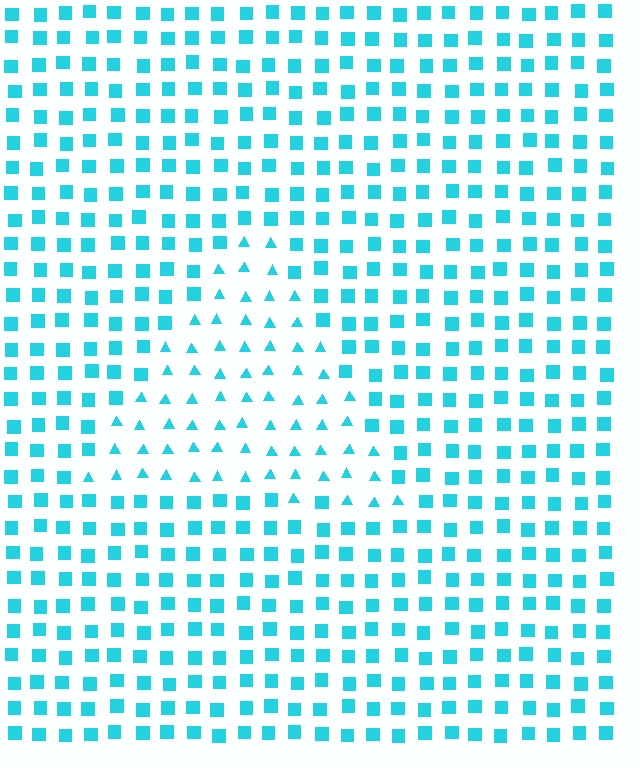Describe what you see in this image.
The image is filled with small cyan elements arranged in a uniform grid. A triangle-shaped region contains triangles, while the surrounding area contains squares. The boundary is defined purely by the change in element shape.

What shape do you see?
I see a triangle.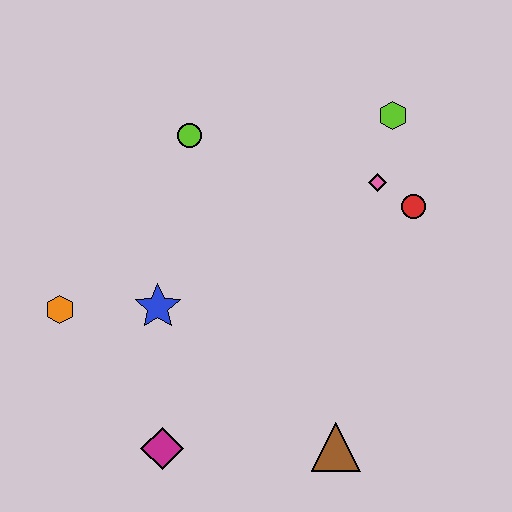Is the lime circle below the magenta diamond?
No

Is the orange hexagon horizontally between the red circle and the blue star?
No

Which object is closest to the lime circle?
The blue star is closest to the lime circle.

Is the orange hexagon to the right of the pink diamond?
No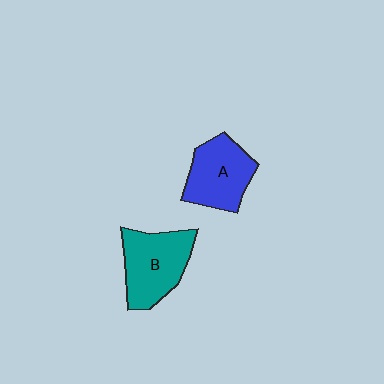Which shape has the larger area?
Shape B (teal).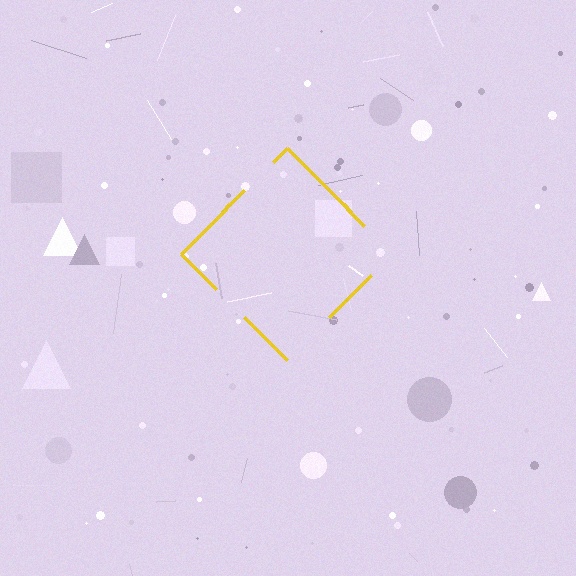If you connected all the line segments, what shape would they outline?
They would outline a diamond.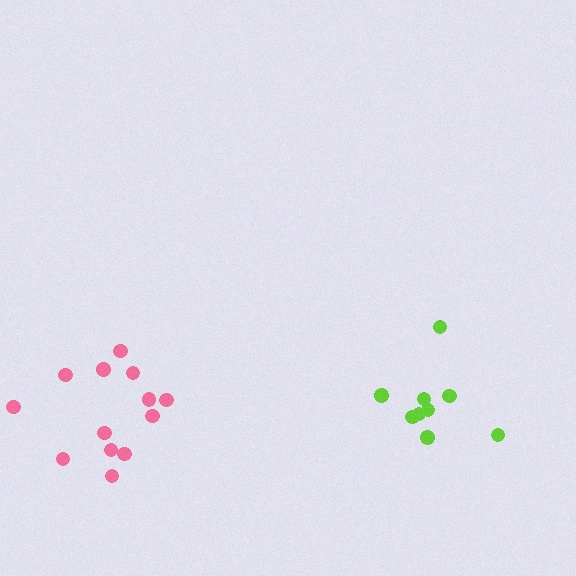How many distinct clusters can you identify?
There are 2 distinct clusters.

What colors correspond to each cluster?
The clusters are colored: lime, pink.